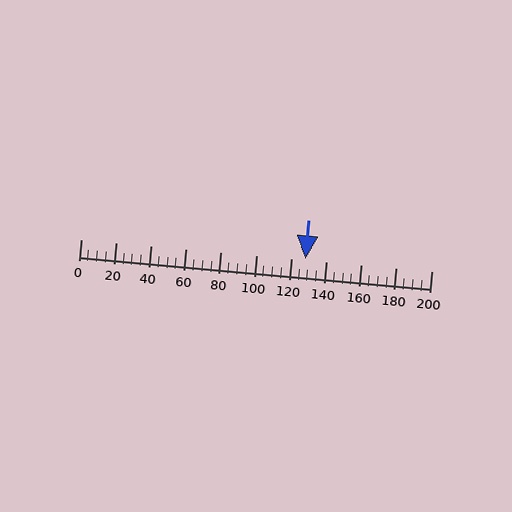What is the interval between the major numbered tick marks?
The major tick marks are spaced 20 units apart.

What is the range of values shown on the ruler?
The ruler shows values from 0 to 200.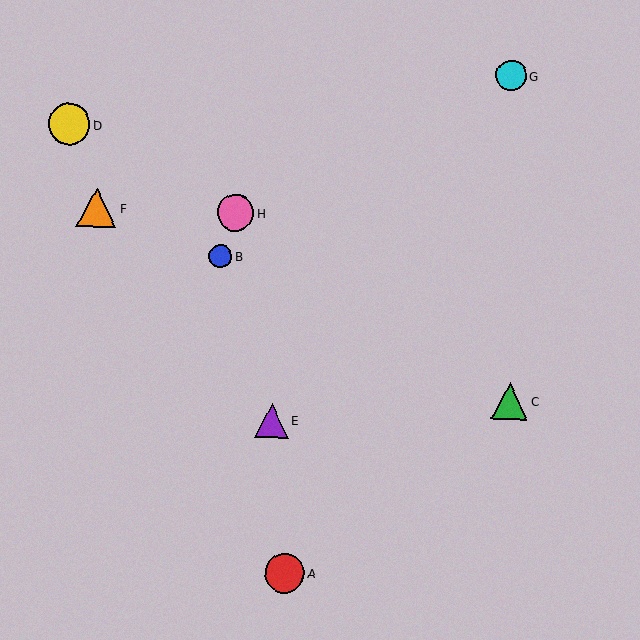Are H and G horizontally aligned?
No, H is at y≈213 and G is at y≈75.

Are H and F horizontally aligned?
Yes, both are at y≈213.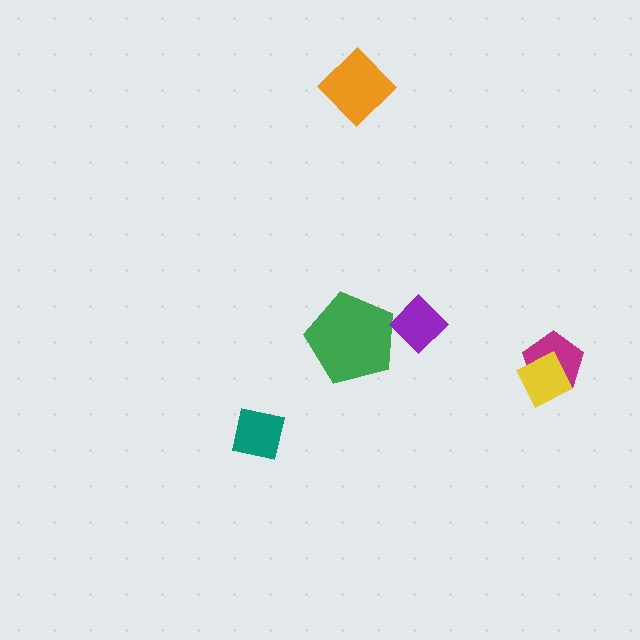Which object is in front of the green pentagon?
The purple diamond is in front of the green pentagon.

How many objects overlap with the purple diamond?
1 object overlaps with the purple diamond.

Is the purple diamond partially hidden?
No, no other shape covers it.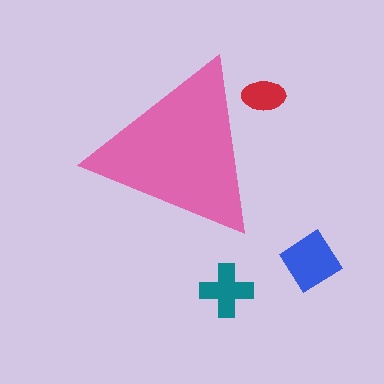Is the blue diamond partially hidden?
No, the blue diamond is fully visible.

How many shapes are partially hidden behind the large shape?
1 shape is partially hidden.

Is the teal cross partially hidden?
No, the teal cross is fully visible.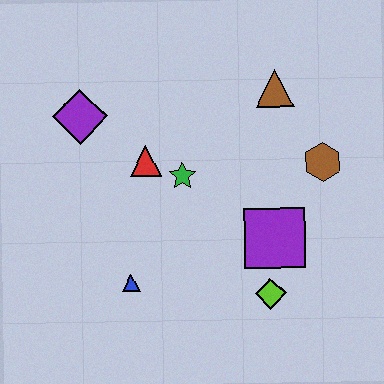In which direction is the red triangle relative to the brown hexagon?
The red triangle is to the left of the brown hexagon.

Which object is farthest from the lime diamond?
The purple diamond is farthest from the lime diamond.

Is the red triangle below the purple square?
No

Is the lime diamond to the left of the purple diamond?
No